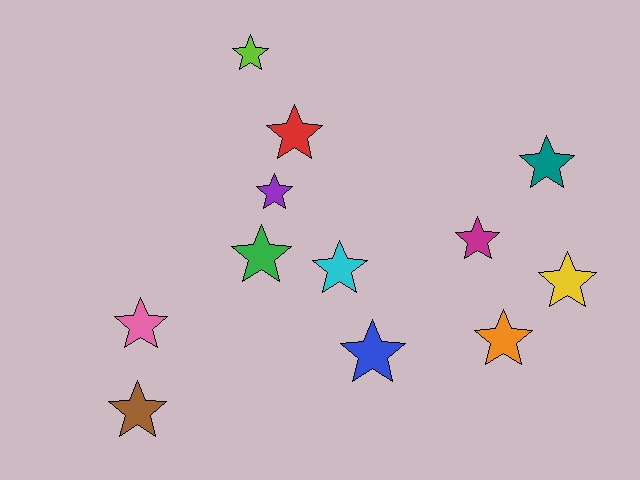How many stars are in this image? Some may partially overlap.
There are 12 stars.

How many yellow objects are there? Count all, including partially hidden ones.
There is 1 yellow object.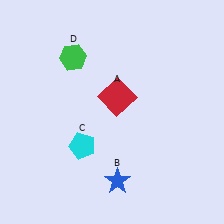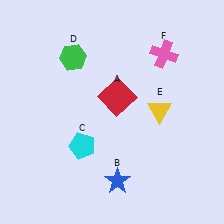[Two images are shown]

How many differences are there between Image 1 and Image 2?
There are 2 differences between the two images.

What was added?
A yellow triangle (E), a pink cross (F) were added in Image 2.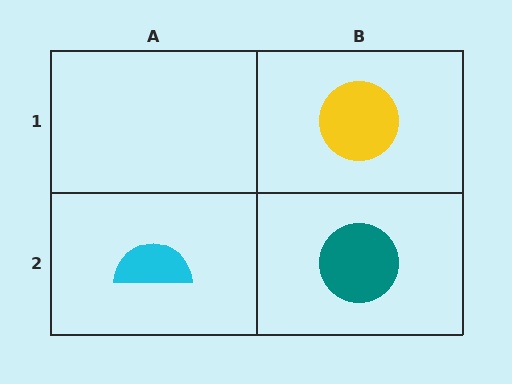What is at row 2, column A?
A cyan semicircle.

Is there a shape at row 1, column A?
No, that cell is empty.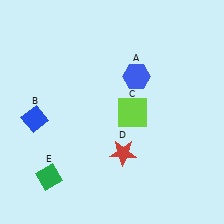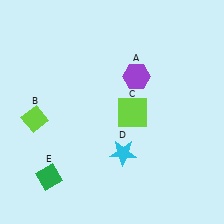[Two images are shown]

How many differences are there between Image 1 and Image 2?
There are 3 differences between the two images.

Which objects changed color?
A changed from blue to purple. B changed from blue to lime. D changed from red to cyan.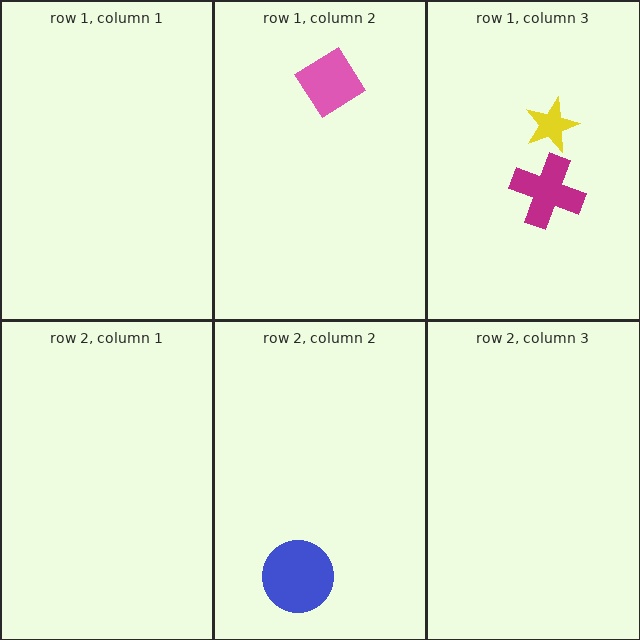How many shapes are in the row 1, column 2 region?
1.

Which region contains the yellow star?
The row 1, column 3 region.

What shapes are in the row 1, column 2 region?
The pink diamond.